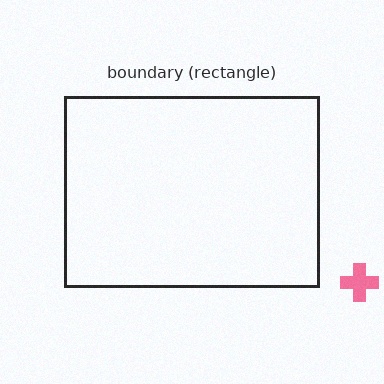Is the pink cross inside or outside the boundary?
Outside.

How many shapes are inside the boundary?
0 inside, 1 outside.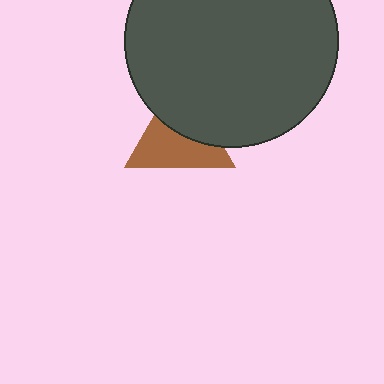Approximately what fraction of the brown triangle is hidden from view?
Roughly 44% of the brown triangle is hidden behind the dark gray circle.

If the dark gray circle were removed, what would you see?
You would see the complete brown triangle.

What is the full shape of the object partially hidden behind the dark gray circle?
The partially hidden object is a brown triangle.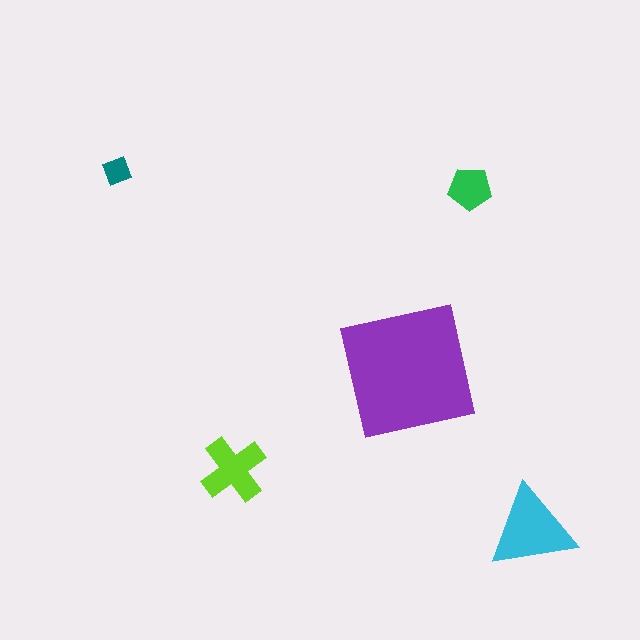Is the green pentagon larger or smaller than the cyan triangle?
Smaller.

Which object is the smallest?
The teal diamond.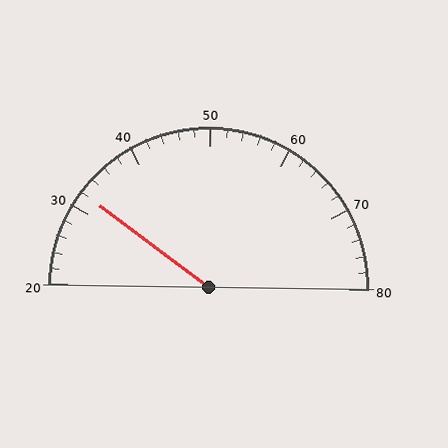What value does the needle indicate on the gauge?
The needle indicates approximately 32.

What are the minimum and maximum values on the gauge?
The gauge ranges from 20 to 80.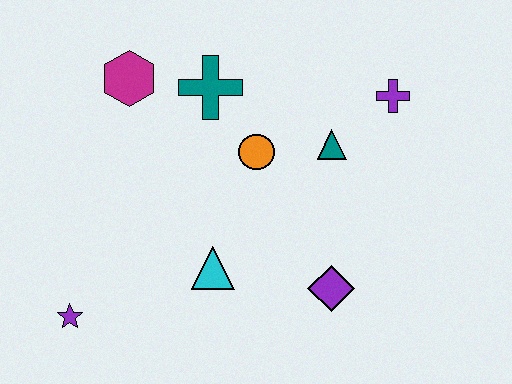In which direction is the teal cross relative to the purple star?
The teal cross is above the purple star.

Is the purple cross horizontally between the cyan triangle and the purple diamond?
No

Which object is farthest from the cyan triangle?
The purple cross is farthest from the cyan triangle.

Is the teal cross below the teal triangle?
No